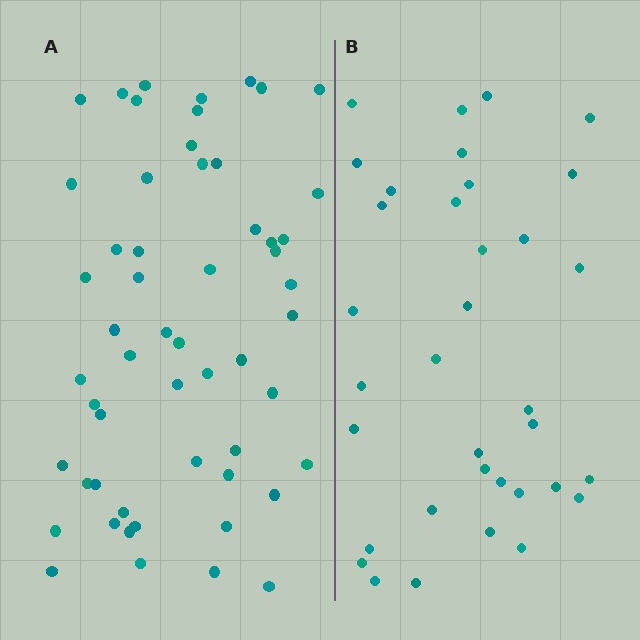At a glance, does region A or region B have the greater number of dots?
Region A (the left region) has more dots.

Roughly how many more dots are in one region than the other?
Region A has approximately 20 more dots than region B.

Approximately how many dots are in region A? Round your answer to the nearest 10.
About 60 dots. (The exact count is 55, which rounds to 60.)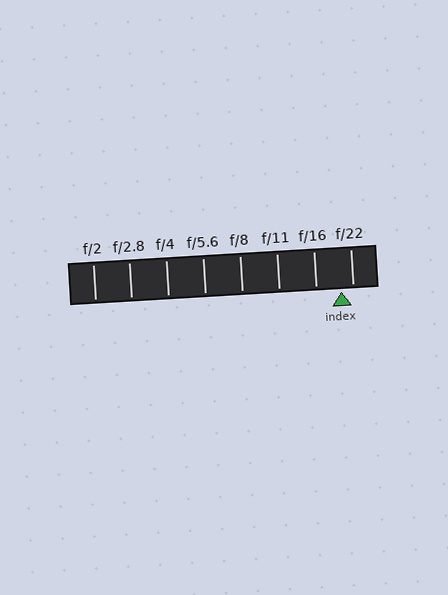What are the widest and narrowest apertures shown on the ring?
The widest aperture shown is f/2 and the narrowest is f/22.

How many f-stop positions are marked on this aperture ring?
There are 8 f-stop positions marked.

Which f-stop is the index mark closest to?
The index mark is closest to f/22.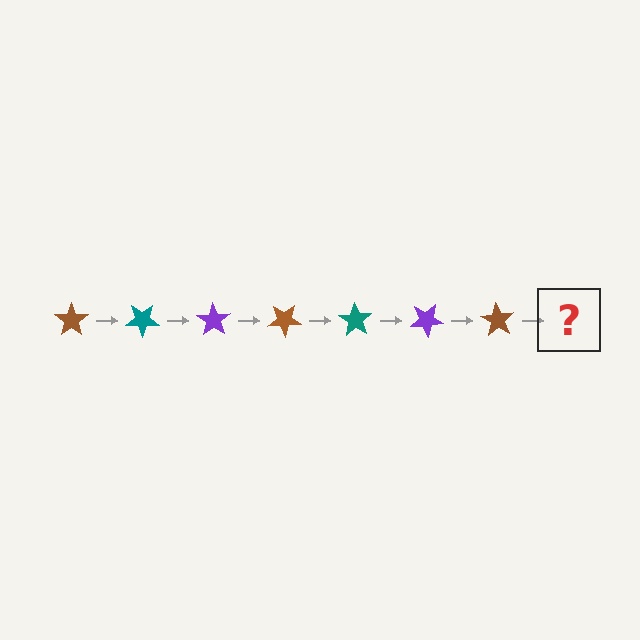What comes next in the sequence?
The next element should be a teal star, rotated 245 degrees from the start.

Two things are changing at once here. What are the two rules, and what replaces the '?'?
The two rules are that it rotates 35 degrees each step and the color cycles through brown, teal, and purple. The '?' should be a teal star, rotated 245 degrees from the start.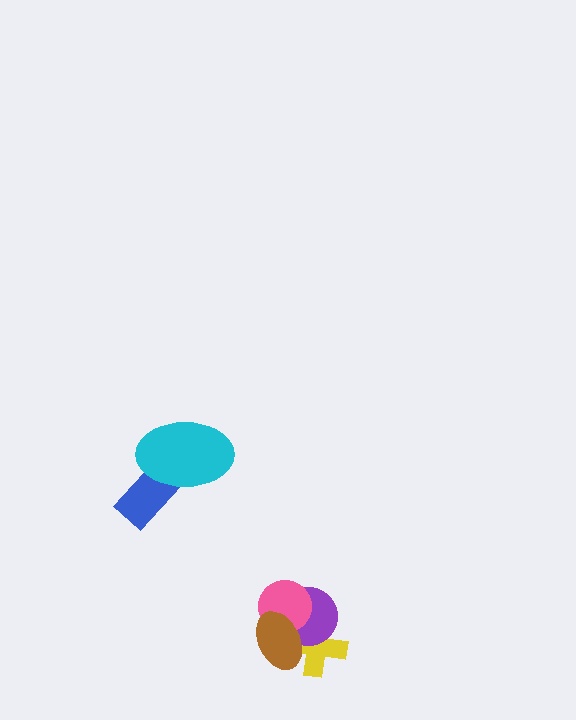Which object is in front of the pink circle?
The brown ellipse is in front of the pink circle.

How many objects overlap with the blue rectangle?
1 object overlaps with the blue rectangle.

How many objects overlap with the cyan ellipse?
1 object overlaps with the cyan ellipse.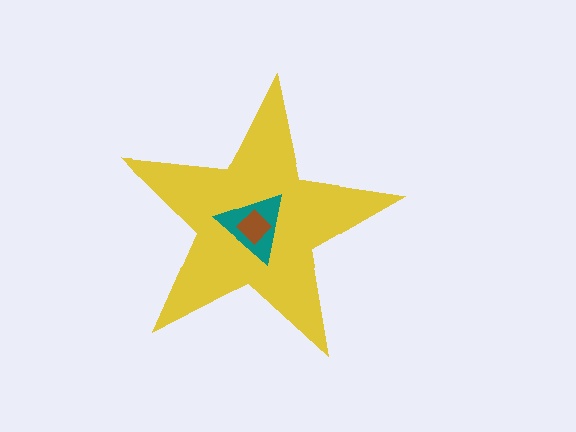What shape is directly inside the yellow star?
The teal triangle.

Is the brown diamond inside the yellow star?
Yes.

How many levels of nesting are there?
3.